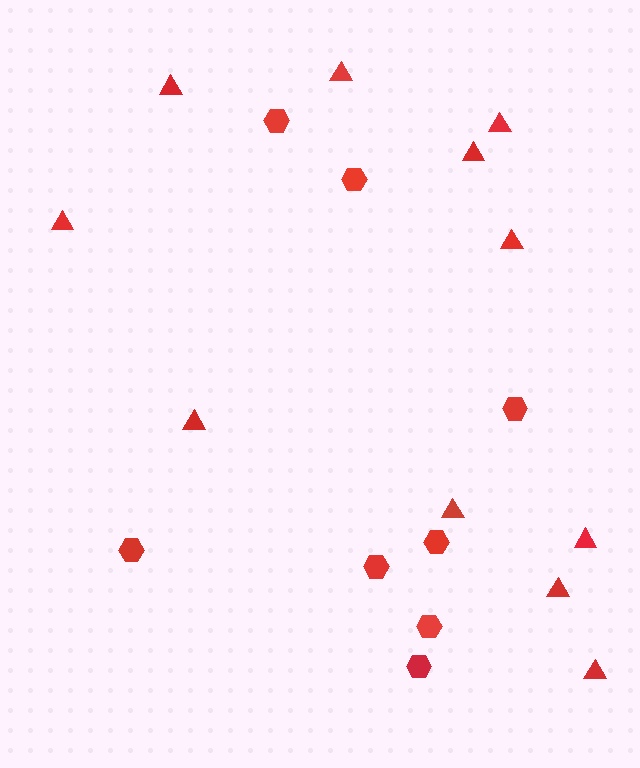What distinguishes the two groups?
There are 2 groups: one group of hexagons (8) and one group of triangles (11).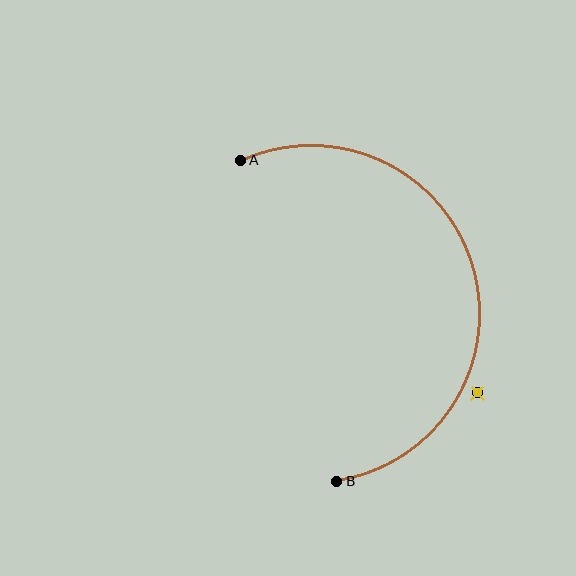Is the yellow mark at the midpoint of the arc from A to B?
No — the yellow mark does not lie on the arc at all. It sits slightly outside the curve.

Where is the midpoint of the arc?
The arc midpoint is the point on the curve farthest from the straight line joining A and B. It sits to the right of that line.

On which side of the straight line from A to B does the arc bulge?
The arc bulges to the right of the straight line connecting A and B.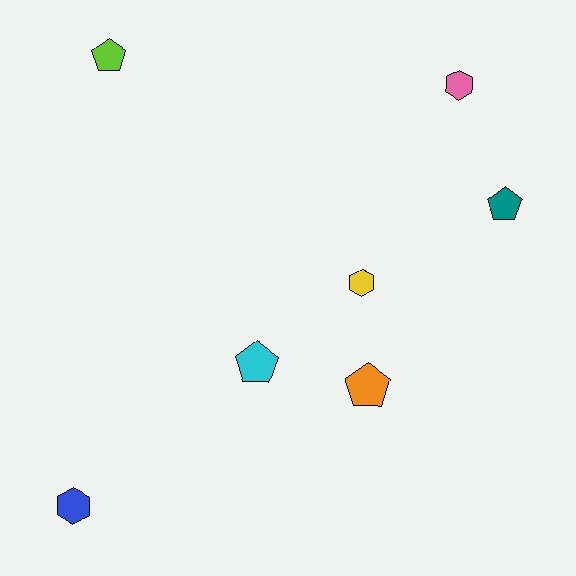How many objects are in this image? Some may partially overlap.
There are 7 objects.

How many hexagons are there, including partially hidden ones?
There are 3 hexagons.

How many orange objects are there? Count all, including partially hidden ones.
There is 1 orange object.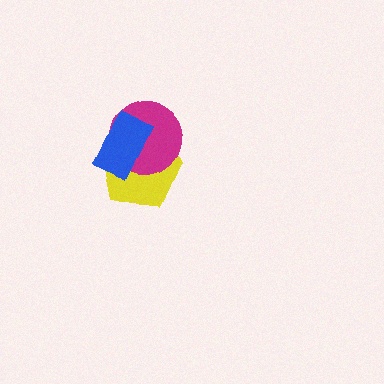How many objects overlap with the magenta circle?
2 objects overlap with the magenta circle.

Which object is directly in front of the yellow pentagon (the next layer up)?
The magenta circle is directly in front of the yellow pentagon.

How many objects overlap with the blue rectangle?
2 objects overlap with the blue rectangle.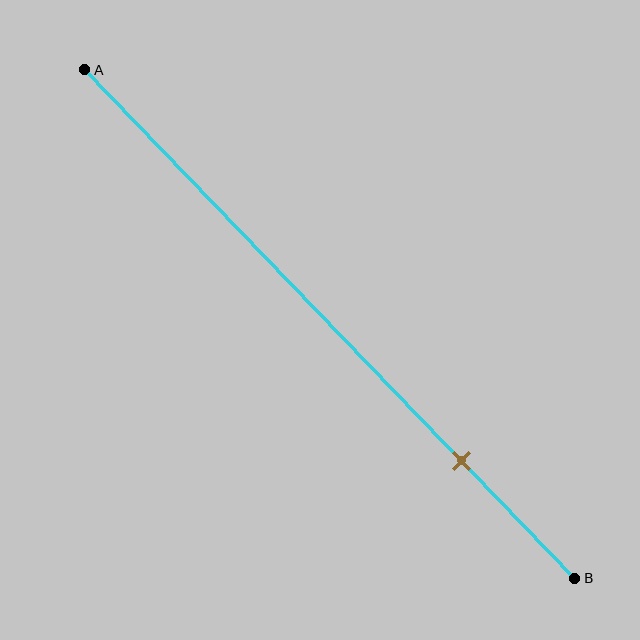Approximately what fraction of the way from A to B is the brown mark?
The brown mark is approximately 75% of the way from A to B.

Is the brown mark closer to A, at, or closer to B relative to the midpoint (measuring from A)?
The brown mark is closer to point B than the midpoint of segment AB.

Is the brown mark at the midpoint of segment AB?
No, the mark is at about 75% from A, not at the 50% midpoint.